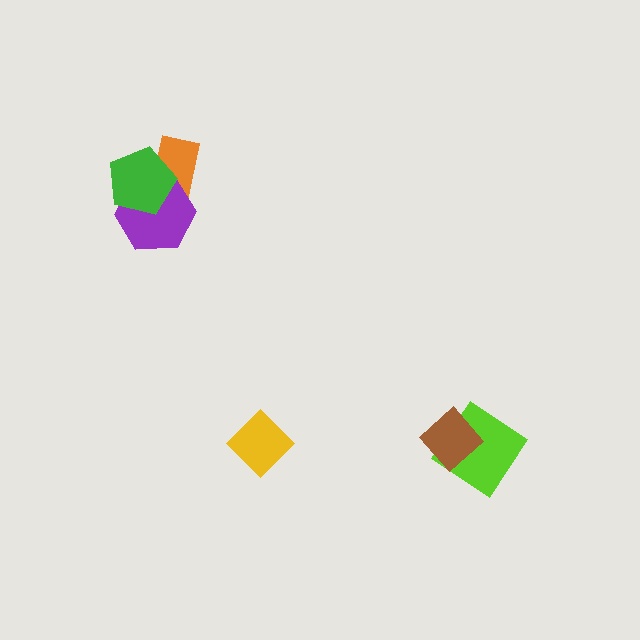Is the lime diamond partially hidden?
Yes, it is partially covered by another shape.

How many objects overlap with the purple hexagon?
2 objects overlap with the purple hexagon.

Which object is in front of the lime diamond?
The brown diamond is in front of the lime diamond.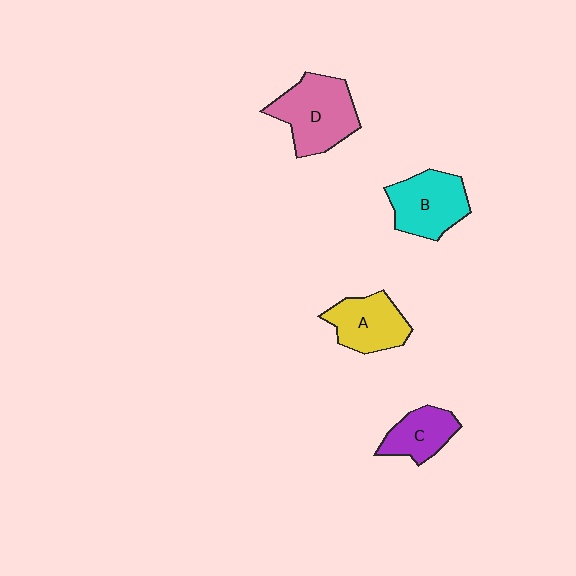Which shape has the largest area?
Shape D (pink).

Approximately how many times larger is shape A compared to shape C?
Approximately 1.3 times.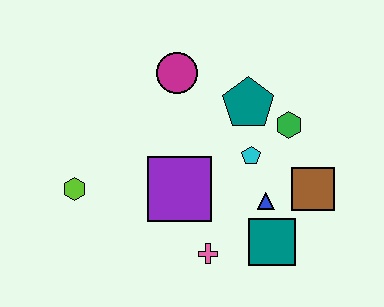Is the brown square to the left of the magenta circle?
No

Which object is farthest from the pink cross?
The magenta circle is farthest from the pink cross.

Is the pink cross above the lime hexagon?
No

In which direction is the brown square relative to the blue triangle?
The brown square is to the right of the blue triangle.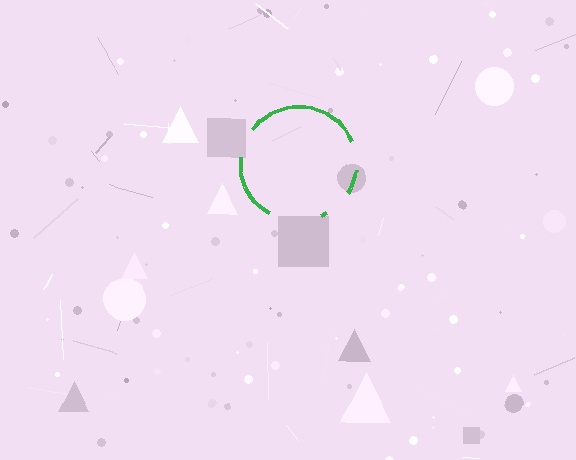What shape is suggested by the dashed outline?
The dashed outline suggests a circle.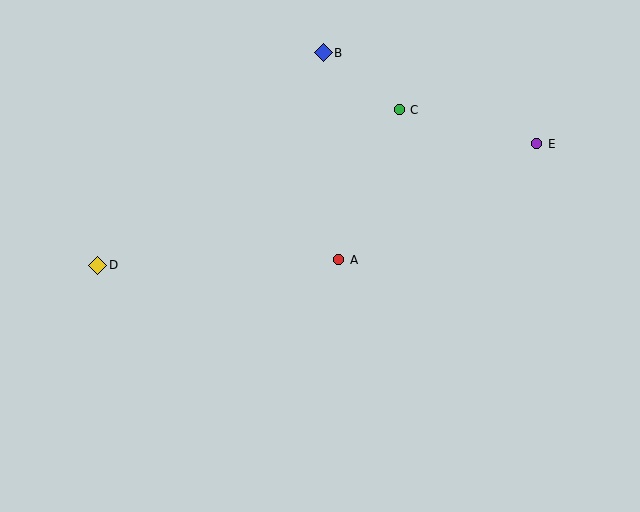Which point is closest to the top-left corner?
Point D is closest to the top-left corner.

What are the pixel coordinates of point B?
Point B is at (323, 53).